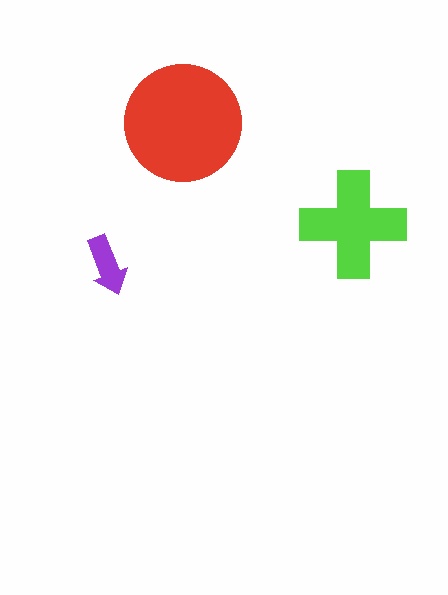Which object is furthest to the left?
The purple arrow is leftmost.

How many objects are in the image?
There are 3 objects in the image.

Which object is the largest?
The red circle.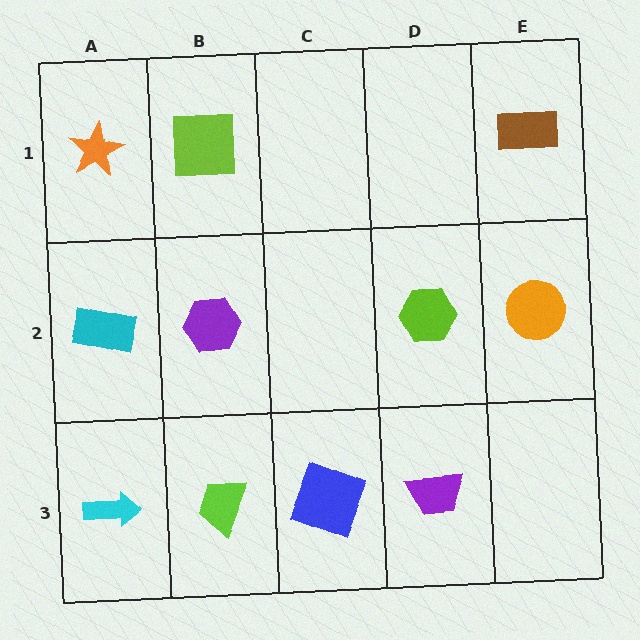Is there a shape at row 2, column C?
No, that cell is empty.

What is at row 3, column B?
A lime trapezoid.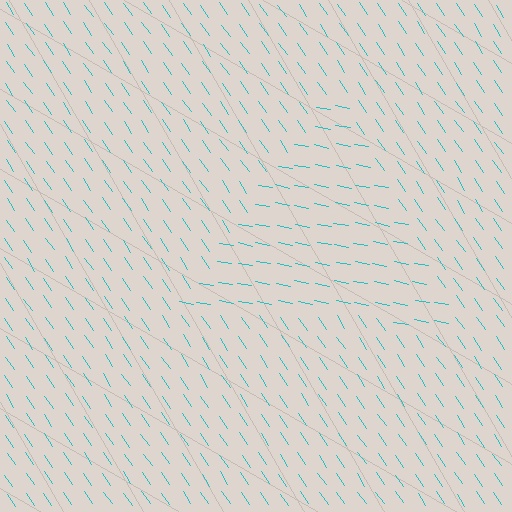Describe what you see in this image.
The image is filled with small cyan line segments. A triangle region in the image has lines oriented differently from the surrounding lines, creating a visible texture boundary.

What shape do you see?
I see a triangle.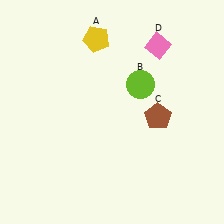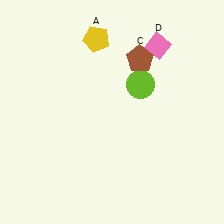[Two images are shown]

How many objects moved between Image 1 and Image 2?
1 object moved between the two images.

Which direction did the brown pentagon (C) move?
The brown pentagon (C) moved up.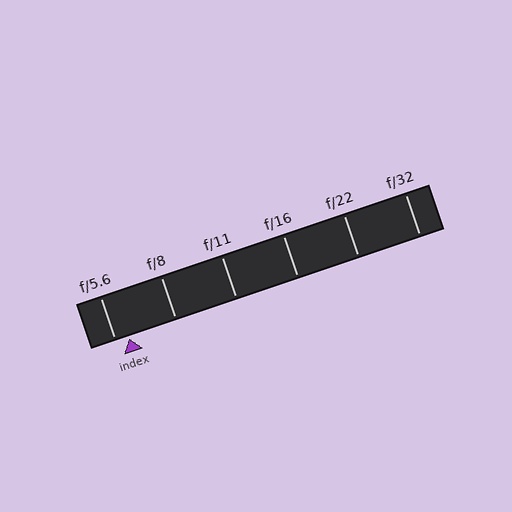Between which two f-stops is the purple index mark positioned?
The index mark is between f/5.6 and f/8.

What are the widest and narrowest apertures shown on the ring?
The widest aperture shown is f/5.6 and the narrowest is f/32.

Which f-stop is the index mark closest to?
The index mark is closest to f/5.6.